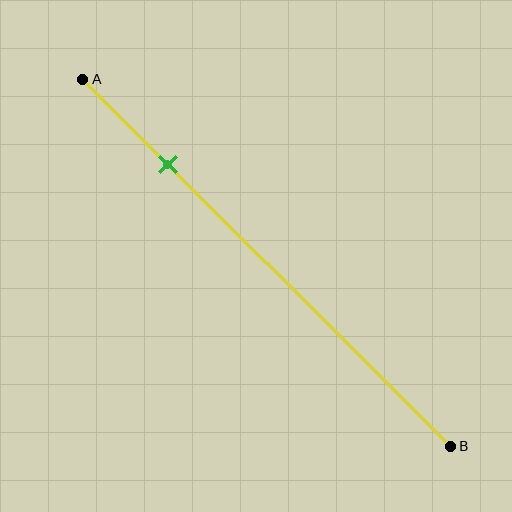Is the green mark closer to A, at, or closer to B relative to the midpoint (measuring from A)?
The green mark is closer to point A than the midpoint of segment AB.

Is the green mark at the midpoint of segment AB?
No, the mark is at about 25% from A, not at the 50% midpoint.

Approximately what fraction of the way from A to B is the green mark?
The green mark is approximately 25% of the way from A to B.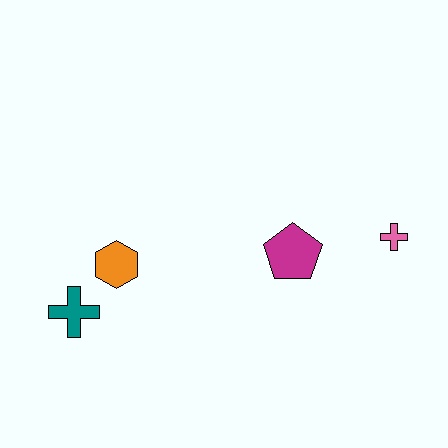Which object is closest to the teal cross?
The orange hexagon is closest to the teal cross.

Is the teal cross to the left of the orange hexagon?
Yes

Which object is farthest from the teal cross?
The pink cross is farthest from the teal cross.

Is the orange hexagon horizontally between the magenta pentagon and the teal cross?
Yes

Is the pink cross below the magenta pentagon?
No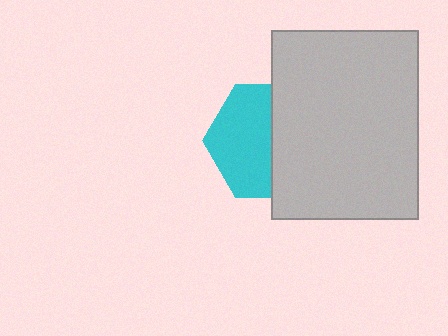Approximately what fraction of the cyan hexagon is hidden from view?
Roughly 46% of the cyan hexagon is hidden behind the light gray rectangle.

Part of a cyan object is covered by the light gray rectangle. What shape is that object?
It is a hexagon.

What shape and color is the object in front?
The object in front is a light gray rectangle.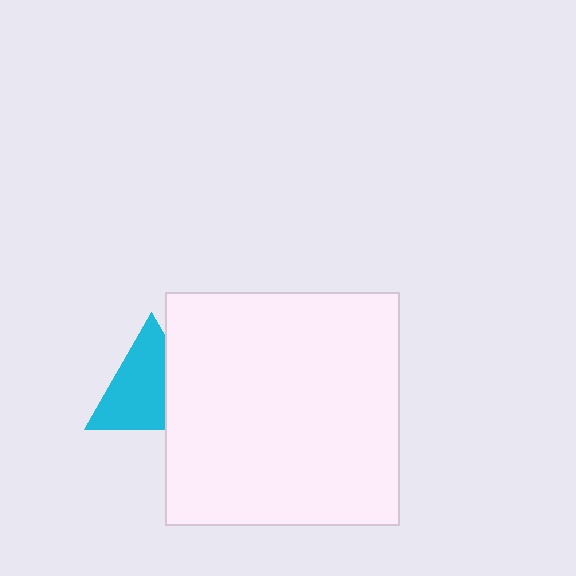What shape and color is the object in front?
The object in front is a white square.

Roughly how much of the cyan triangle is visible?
Most of it is visible (roughly 68%).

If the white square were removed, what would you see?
You would see the complete cyan triangle.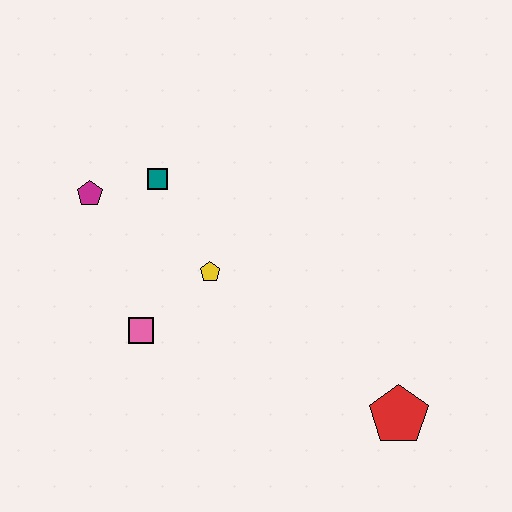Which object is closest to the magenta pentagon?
The teal square is closest to the magenta pentagon.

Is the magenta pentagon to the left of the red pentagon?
Yes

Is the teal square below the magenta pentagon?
No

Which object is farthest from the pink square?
The red pentagon is farthest from the pink square.